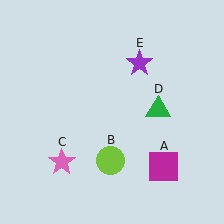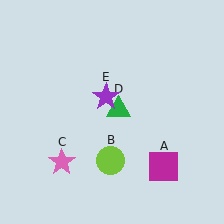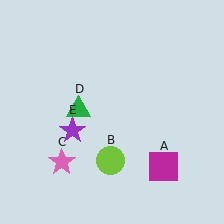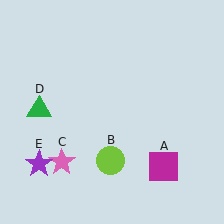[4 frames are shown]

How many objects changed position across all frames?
2 objects changed position: green triangle (object D), purple star (object E).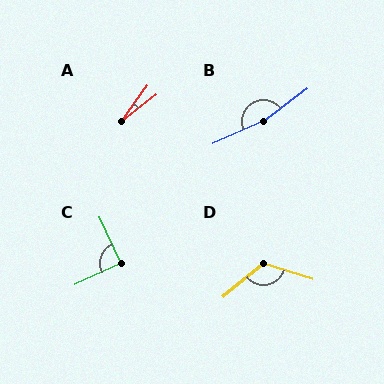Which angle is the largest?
B, at approximately 167 degrees.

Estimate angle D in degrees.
Approximately 123 degrees.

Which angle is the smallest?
A, at approximately 15 degrees.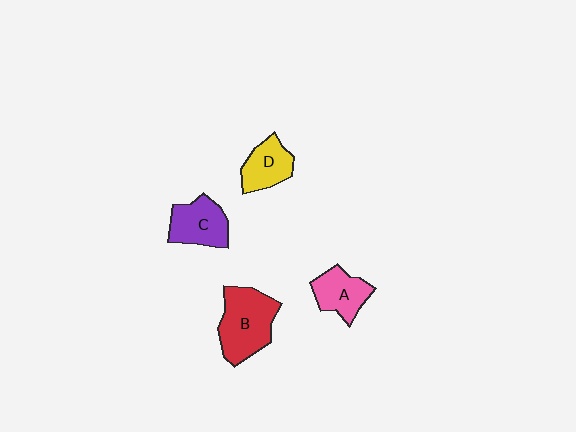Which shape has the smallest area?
Shape D (yellow).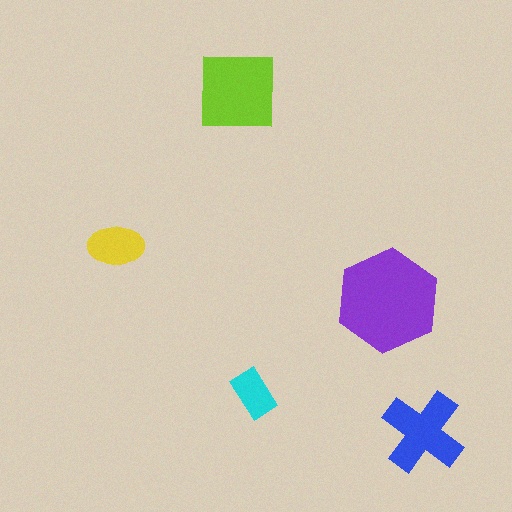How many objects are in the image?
There are 5 objects in the image.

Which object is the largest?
The purple hexagon.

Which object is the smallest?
The cyan rectangle.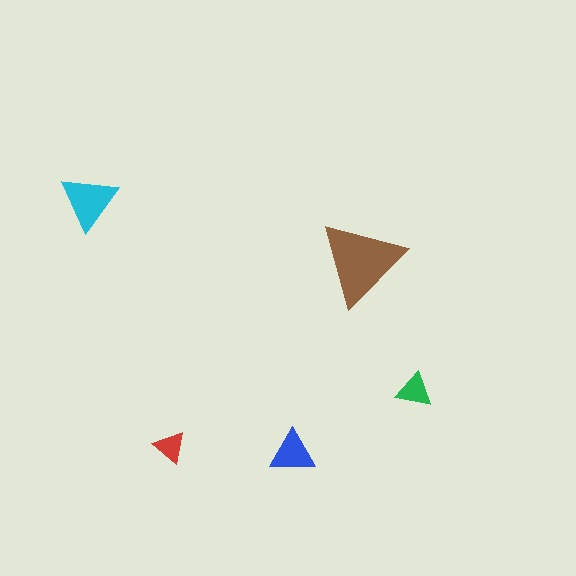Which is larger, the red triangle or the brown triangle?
The brown one.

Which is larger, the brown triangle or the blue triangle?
The brown one.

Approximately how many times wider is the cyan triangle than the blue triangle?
About 1.5 times wider.